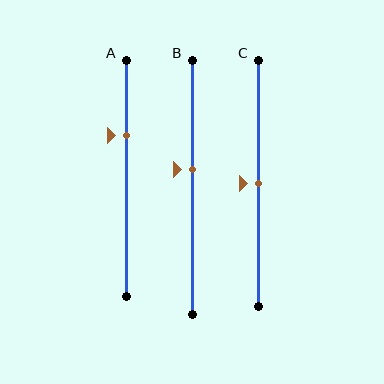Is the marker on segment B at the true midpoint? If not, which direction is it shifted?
No, the marker on segment B is shifted upward by about 7% of the segment length.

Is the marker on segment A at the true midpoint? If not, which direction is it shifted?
No, the marker on segment A is shifted upward by about 18% of the segment length.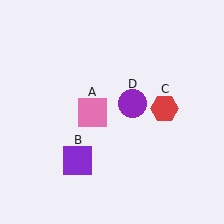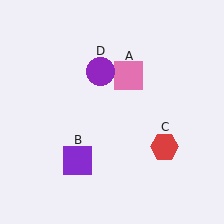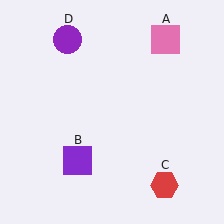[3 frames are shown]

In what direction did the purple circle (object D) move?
The purple circle (object D) moved up and to the left.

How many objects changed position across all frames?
3 objects changed position: pink square (object A), red hexagon (object C), purple circle (object D).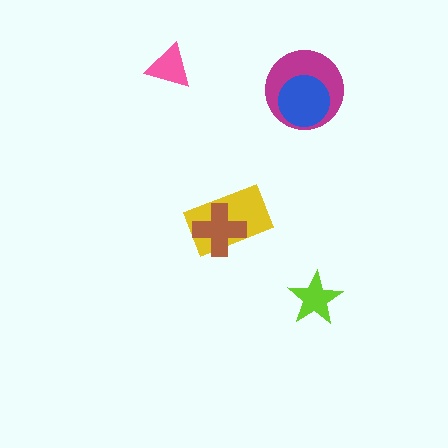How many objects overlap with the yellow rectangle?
1 object overlaps with the yellow rectangle.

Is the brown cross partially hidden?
No, no other shape covers it.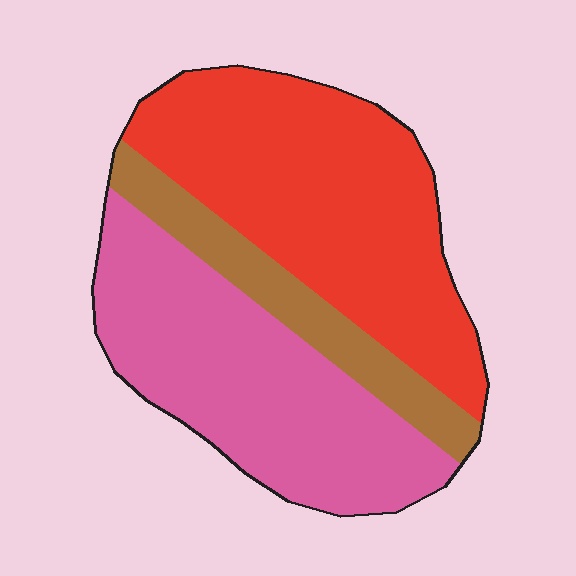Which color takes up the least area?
Brown, at roughly 15%.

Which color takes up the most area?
Red, at roughly 45%.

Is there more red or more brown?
Red.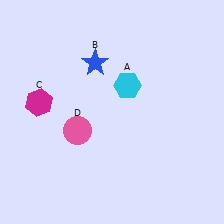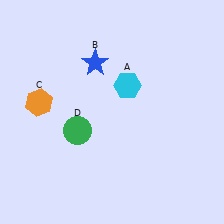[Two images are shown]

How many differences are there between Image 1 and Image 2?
There are 2 differences between the two images.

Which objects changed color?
C changed from magenta to orange. D changed from pink to green.